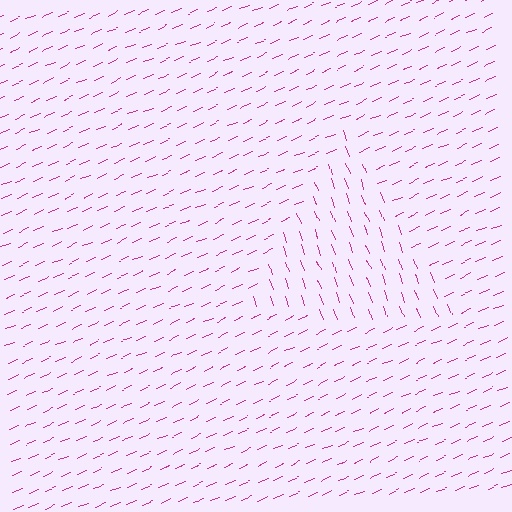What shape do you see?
I see a triangle.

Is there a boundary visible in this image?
Yes, there is a texture boundary formed by a change in line orientation.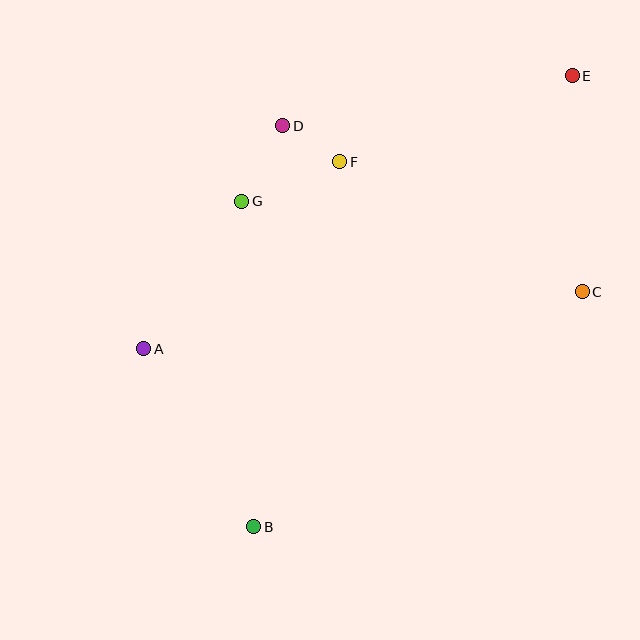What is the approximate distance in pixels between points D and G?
The distance between D and G is approximately 86 pixels.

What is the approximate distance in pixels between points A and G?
The distance between A and G is approximately 177 pixels.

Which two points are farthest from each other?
Points B and E are farthest from each other.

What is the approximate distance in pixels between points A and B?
The distance between A and B is approximately 209 pixels.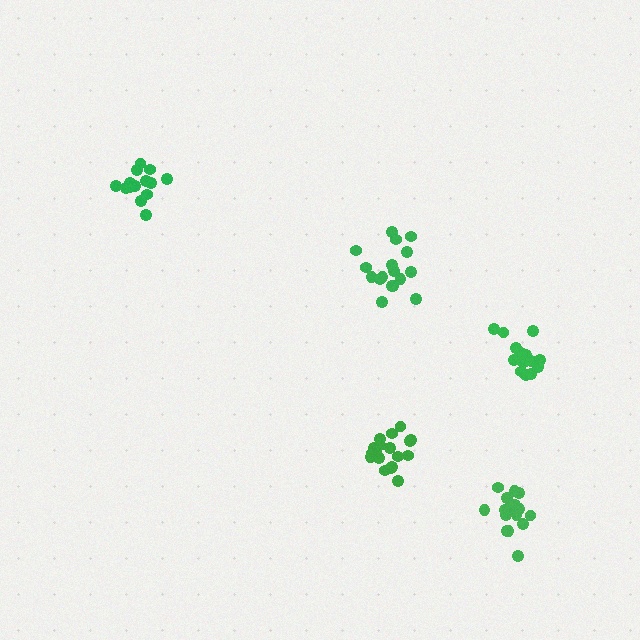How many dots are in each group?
Group 1: 17 dots, Group 2: 18 dots, Group 3: 17 dots, Group 4: 14 dots, Group 5: 18 dots (84 total).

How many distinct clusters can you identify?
There are 5 distinct clusters.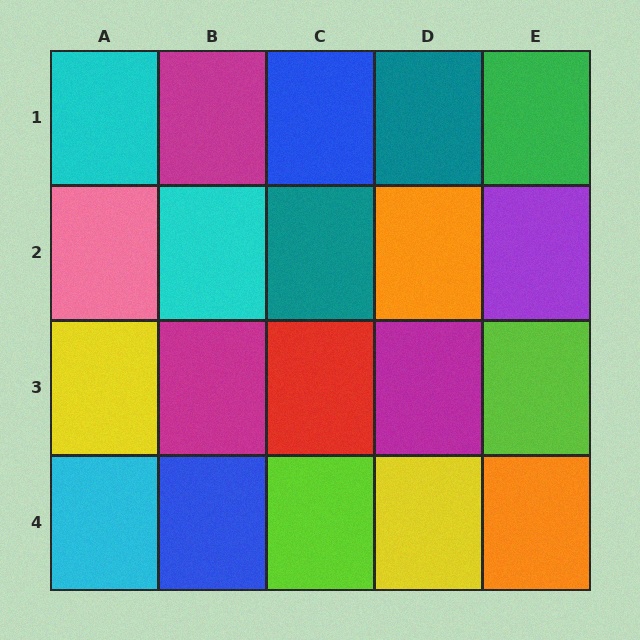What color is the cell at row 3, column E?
Lime.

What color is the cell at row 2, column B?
Cyan.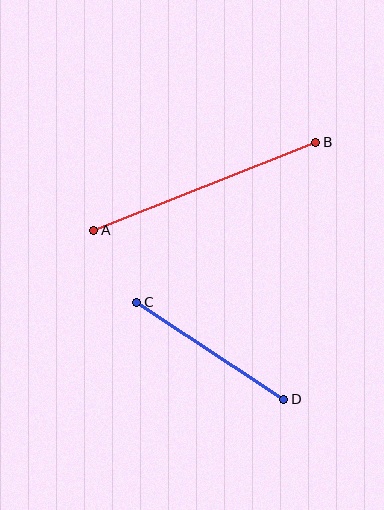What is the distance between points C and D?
The distance is approximately 176 pixels.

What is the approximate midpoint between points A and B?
The midpoint is at approximately (205, 186) pixels.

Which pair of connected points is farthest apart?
Points A and B are farthest apart.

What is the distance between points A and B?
The distance is approximately 239 pixels.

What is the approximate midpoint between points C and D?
The midpoint is at approximately (210, 351) pixels.